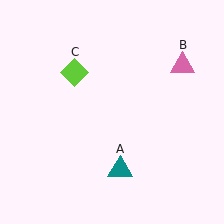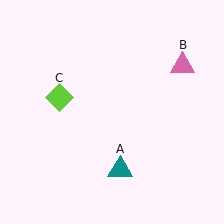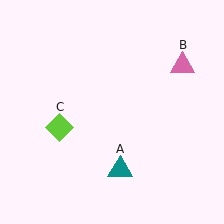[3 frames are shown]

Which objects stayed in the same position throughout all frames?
Teal triangle (object A) and pink triangle (object B) remained stationary.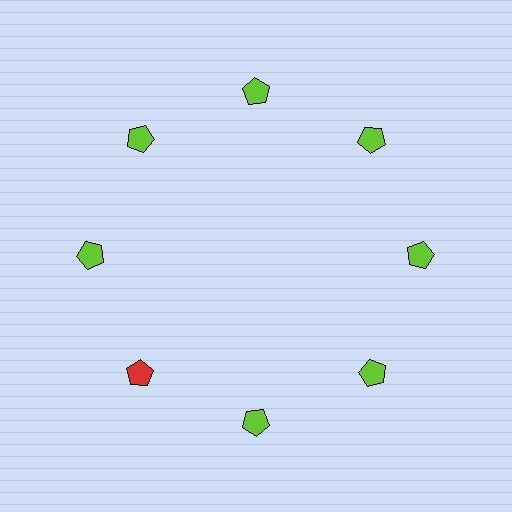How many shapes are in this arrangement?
There are 8 shapes arranged in a ring pattern.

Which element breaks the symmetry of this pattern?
The red pentagon at roughly the 8 o'clock position breaks the symmetry. All other shapes are lime pentagons.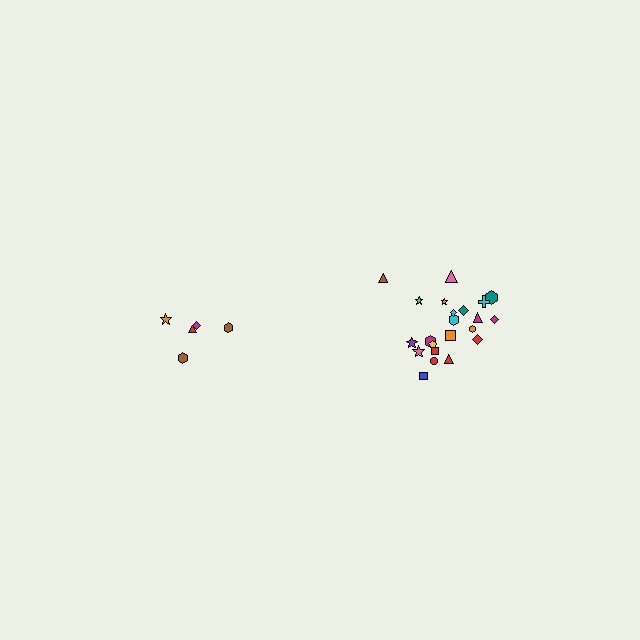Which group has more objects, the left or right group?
The right group.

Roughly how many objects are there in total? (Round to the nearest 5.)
Roughly 25 objects in total.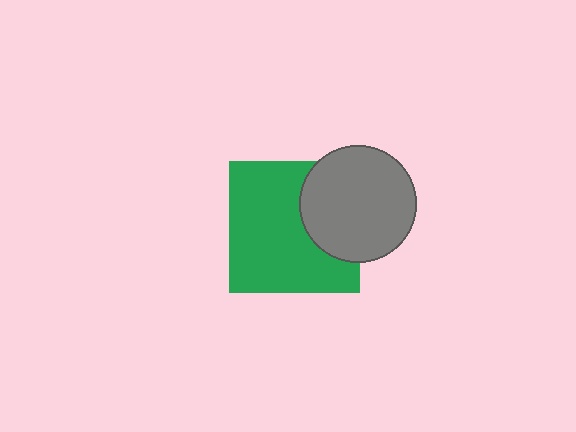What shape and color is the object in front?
The object in front is a gray circle.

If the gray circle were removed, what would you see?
You would see the complete green square.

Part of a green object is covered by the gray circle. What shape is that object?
It is a square.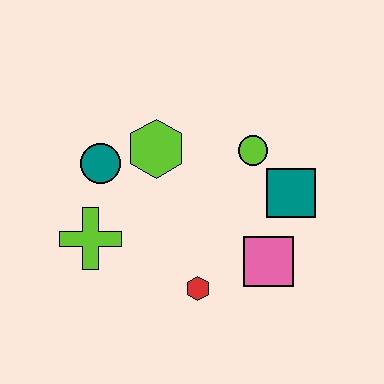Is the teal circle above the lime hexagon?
No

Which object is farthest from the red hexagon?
The teal circle is farthest from the red hexagon.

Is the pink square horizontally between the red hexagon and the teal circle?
No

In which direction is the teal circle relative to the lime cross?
The teal circle is above the lime cross.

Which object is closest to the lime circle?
The teal square is closest to the lime circle.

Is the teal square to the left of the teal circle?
No